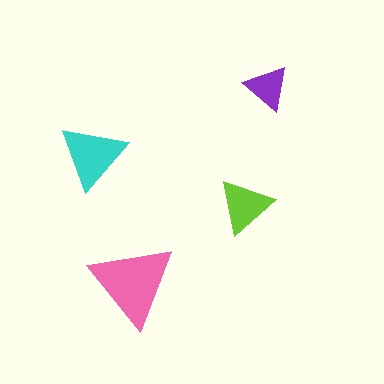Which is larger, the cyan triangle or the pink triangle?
The pink one.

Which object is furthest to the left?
The cyan triangle is leftmost.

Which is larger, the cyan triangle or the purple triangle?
The cyan one.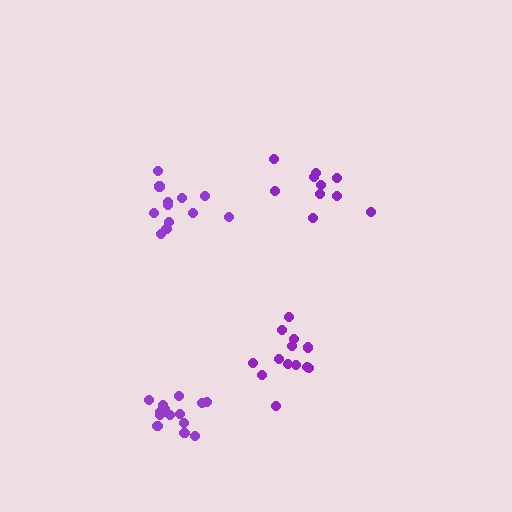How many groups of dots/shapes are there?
There are 4 groups.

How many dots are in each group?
Group 1: 14 dots, Group 2: 11 dots, Group 3: 12 dots, Group 4: 13 dots (50 total).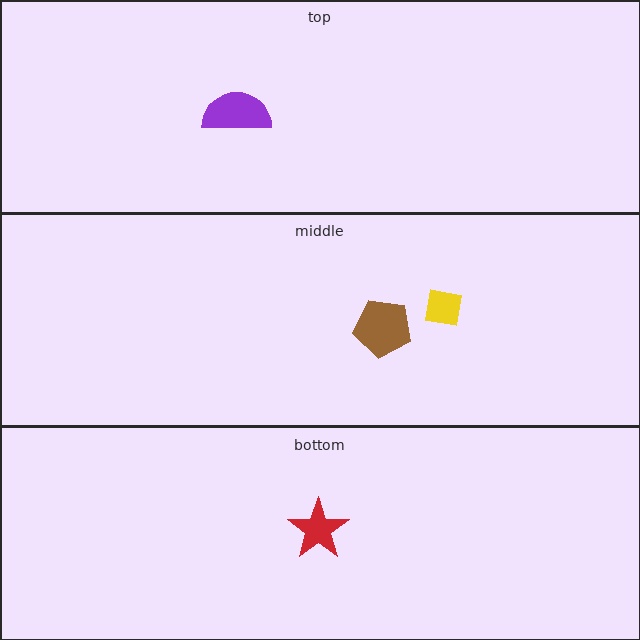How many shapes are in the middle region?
2.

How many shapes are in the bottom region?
1.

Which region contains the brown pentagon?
The middle region.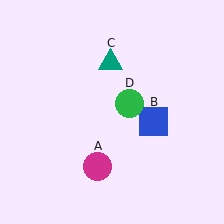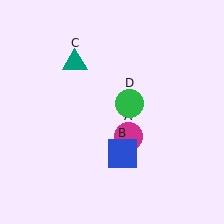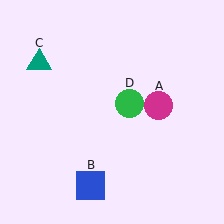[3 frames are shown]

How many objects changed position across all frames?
3 objects changed position: magenta circle (object A), blue square (object B), teal triangle (object C).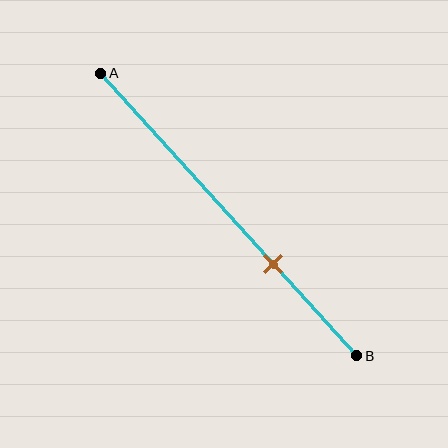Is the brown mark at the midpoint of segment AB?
No, the mark is at about 70% from A, not at the 50% midpoint.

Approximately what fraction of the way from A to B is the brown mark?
The brown mark is approximately 70% of the way from A to B.